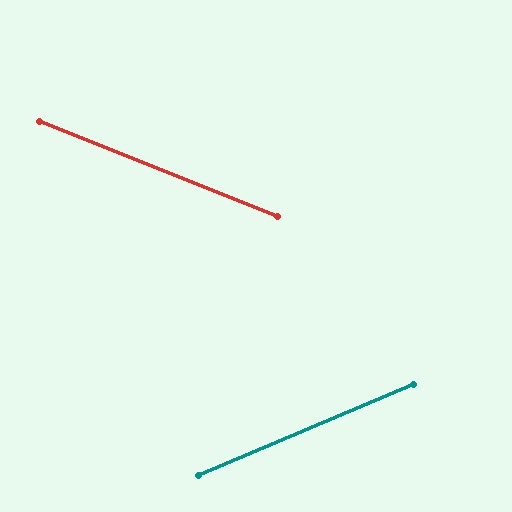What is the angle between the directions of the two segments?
Approximately 45 degrees.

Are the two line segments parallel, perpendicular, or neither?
Neither parallel nor perpendicular — they differ by about 45°.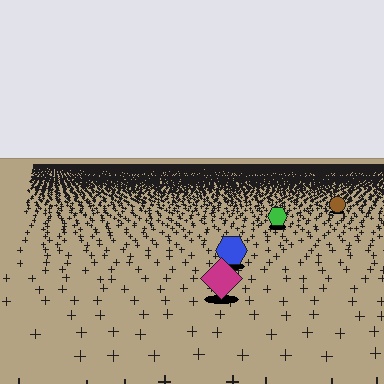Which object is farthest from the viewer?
The brown circle is farthest from the viewer. It appears smaller and the ground texture around it is denser.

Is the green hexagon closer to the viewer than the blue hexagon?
No. The blue hexagon is closer — you can tell from the texture gradient: the ground texture is coarser near it.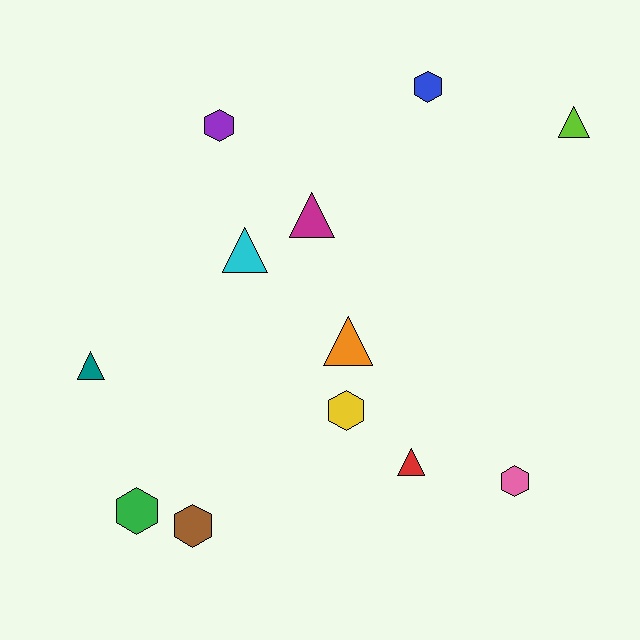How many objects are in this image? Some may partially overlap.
There are 12 objects.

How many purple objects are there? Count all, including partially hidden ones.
There is 1 purple object.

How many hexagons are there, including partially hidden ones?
There are 6 hexagons.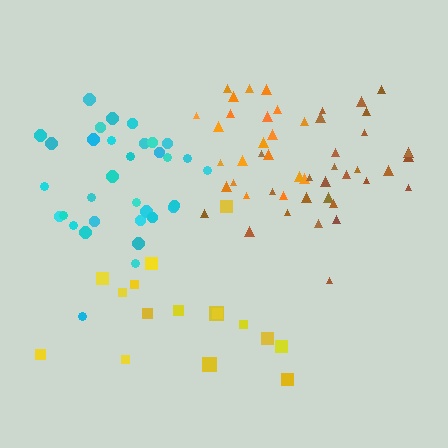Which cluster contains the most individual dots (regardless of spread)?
Cyan (33).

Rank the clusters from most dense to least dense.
orange, brown, cyan, yellow.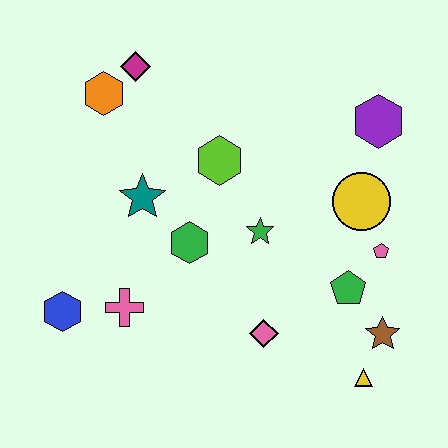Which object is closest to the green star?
The green hexagon is closest to the green star.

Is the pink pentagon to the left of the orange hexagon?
No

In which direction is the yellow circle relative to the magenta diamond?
The yellow circle is to the right of the magenta diamond.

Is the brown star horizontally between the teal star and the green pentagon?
No